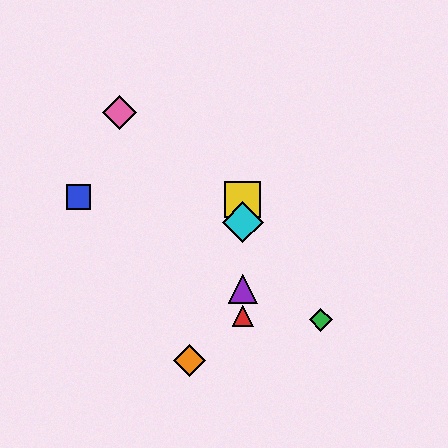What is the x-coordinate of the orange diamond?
The orange diamond is at x≈190.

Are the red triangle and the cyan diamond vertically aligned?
Yes, both are at x≈243.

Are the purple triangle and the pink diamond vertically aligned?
No, the purple triangle is at x≈243 and the pink diamond is at x≈120.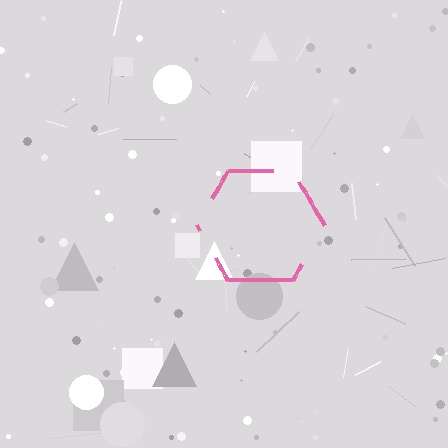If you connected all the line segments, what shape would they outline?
They would outline a hexagon.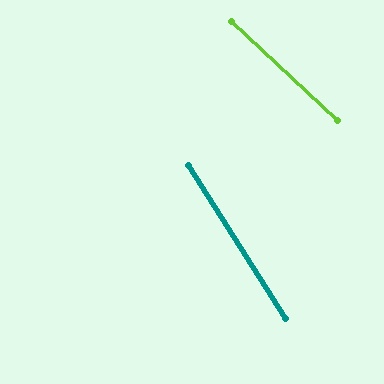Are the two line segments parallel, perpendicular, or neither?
Neither parallel nor perpendicular — they differ by about 15°.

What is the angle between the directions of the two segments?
Approximately 15 degrees.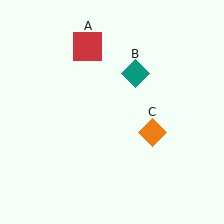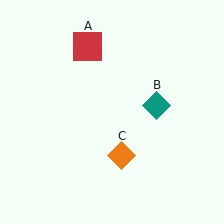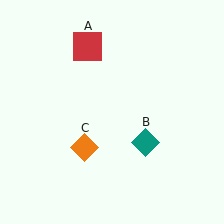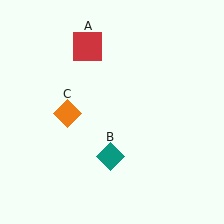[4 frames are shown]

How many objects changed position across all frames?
2 objects changed position: teal diamond (object B), orange diamond (object C).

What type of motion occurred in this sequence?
The teal diamond (object B), orange diamond (object C) rotated clockwise around the center of the scene.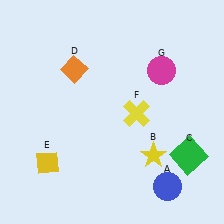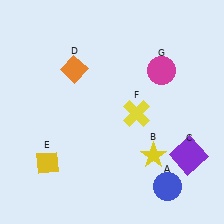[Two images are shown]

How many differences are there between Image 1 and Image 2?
There is 1 difference between the two images.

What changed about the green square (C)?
In Image 1, C is green. In Image 2, it changed to purple.